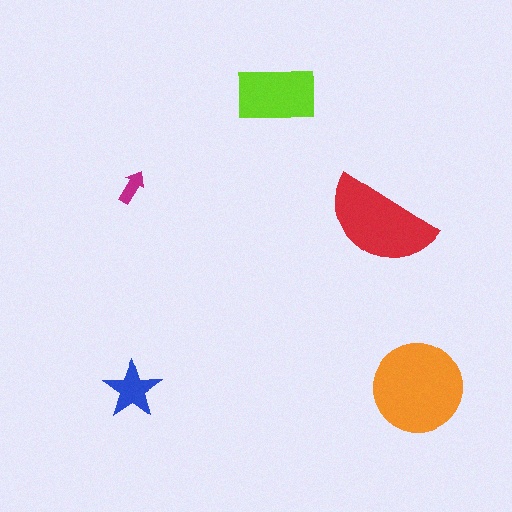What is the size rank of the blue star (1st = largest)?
4th.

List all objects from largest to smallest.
The orange circle, the red semicircle, the lime rectangle, the blue star, the magenta arrow.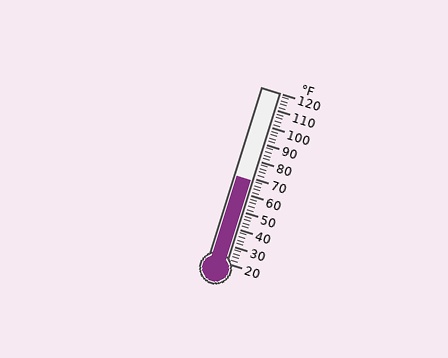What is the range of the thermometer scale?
The thermometer scale ranges from 20°F to 120°F.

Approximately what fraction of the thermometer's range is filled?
The thermometer is filled to approximately 50% of its range.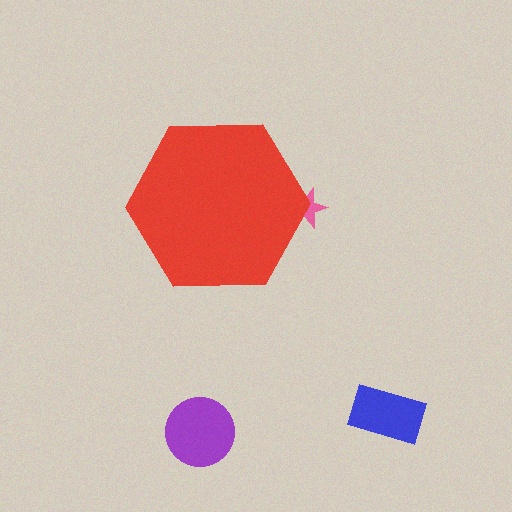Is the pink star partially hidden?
Yes, the pink star is partially hidden behind the red hexagon.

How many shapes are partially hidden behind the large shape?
1 shape is partially hidden.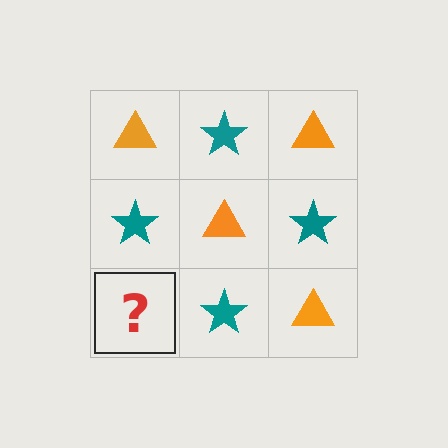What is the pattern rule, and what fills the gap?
The rule is that it alternates orange triangle and teal star in a checkerboard pattern. The gap should be filled with an orange triangle.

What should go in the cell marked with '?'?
The missing cell should contain an orange triangle.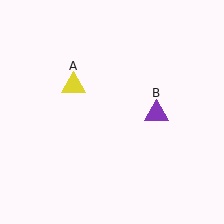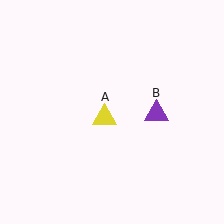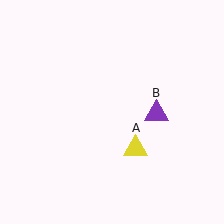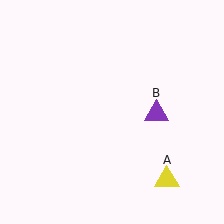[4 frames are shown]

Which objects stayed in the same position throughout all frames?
Purple triangle (object B) remained stationary.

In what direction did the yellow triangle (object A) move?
The yellow triangle (object A) moved down and to the right.